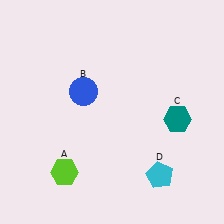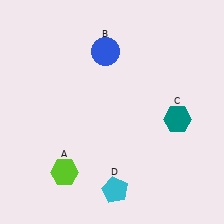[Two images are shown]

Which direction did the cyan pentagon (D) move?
The cyan pentagon (D) moved left.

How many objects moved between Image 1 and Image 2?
2 objects moved between the two images.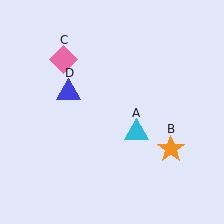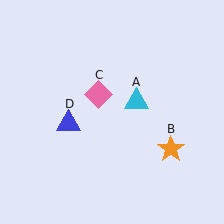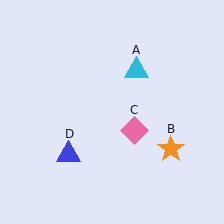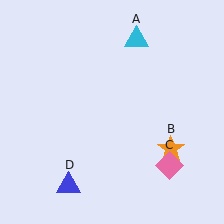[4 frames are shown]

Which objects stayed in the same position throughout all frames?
Orange star (object B) remained stationary.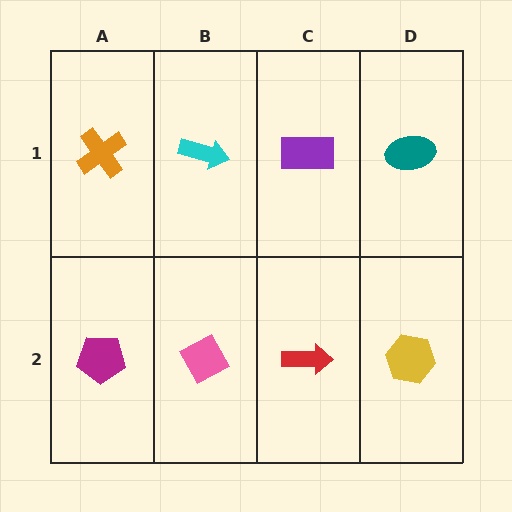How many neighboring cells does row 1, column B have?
3.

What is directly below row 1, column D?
A yellow hexagon.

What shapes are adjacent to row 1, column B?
A pink diamond (row 2, column B), an orange cross (row 1, column A), a purple rectangle (row 1, column C).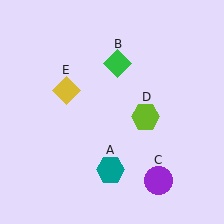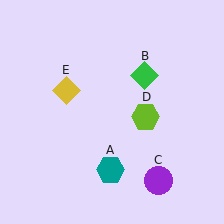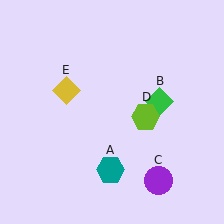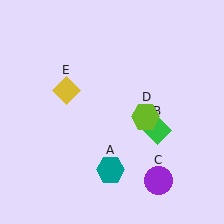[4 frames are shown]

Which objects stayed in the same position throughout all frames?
Teal hexagon (object A) and purple circle (object C) and lime hexagon (object D) and yellow diamond (object E) remained stationary.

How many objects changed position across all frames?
1 object changed position: green diamond (object B).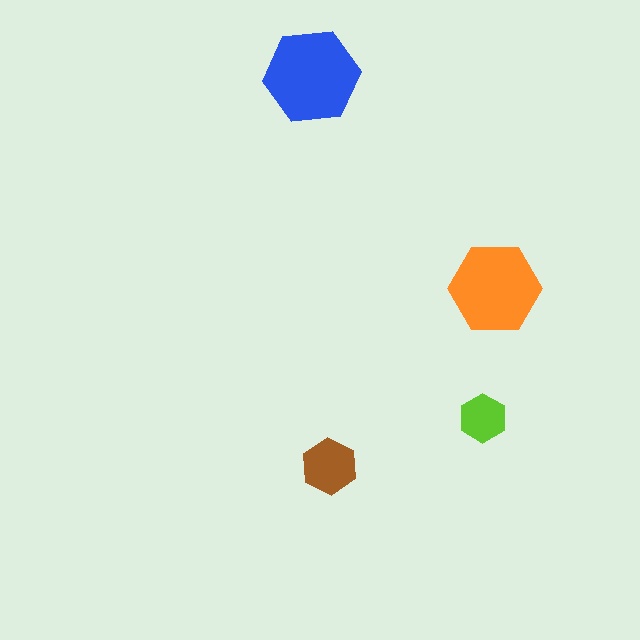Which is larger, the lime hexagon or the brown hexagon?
The brown one.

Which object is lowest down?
The brown hexagon is bottommost.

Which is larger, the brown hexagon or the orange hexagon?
The orange one.